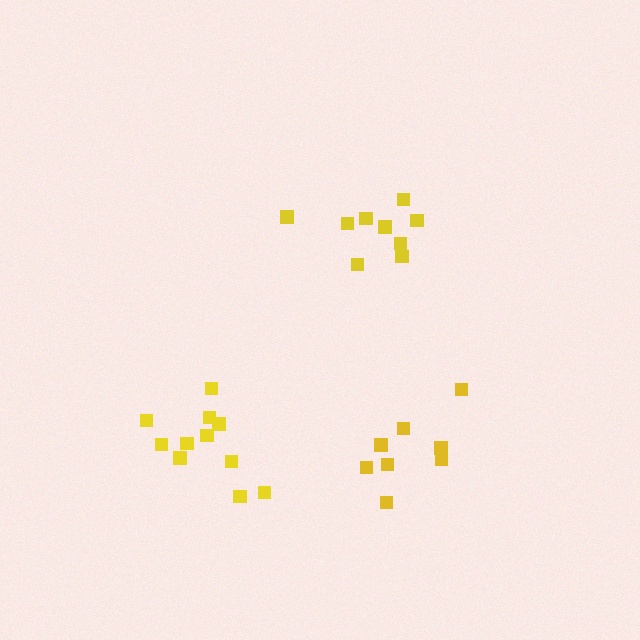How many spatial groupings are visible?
There are 3 spatial groupings.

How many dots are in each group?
Group 1: 8 dots, Group 2: 11 dots, Group 3: 9 dots (28 total).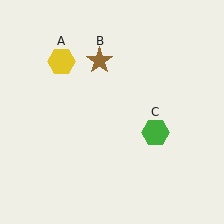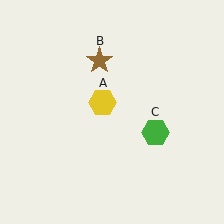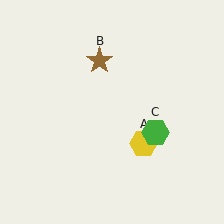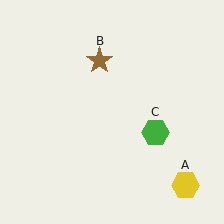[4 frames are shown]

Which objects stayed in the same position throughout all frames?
Brown star (object B) and green hexagon (object C) remained stationary.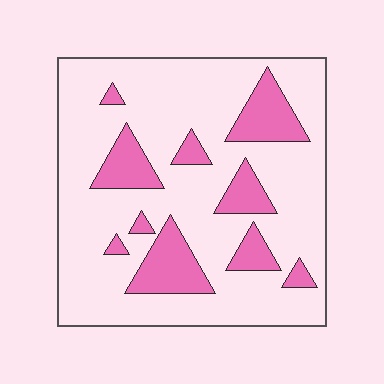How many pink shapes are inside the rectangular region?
10.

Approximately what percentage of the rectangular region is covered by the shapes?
Approximately 20%.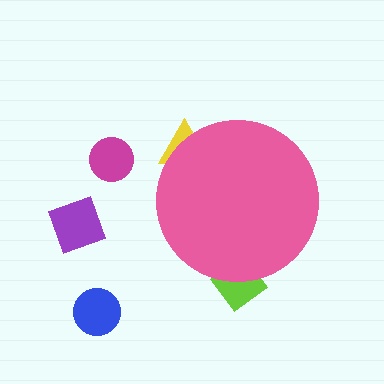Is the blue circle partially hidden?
No, the blue circle is fully visible.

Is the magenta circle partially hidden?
No, the magenta circle is fully visible.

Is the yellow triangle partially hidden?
Yes, the yellow triangle is partially hidden behind the pink circle.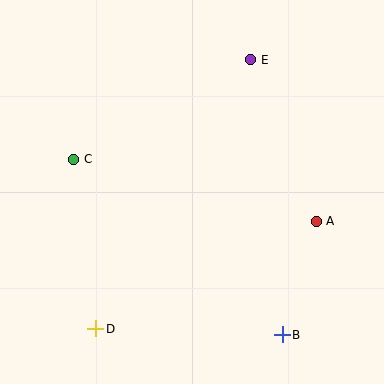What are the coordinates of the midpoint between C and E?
The midpoint between C and E is at (162, 110).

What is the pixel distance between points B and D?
The distance between B and D is 187 pixels.